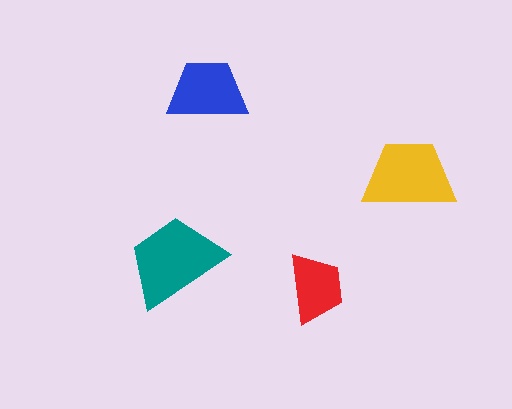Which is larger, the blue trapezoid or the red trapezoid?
The blue one.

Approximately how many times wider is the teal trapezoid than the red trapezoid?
About 1.5 times wider.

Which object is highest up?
The blue trapezoid is topmost.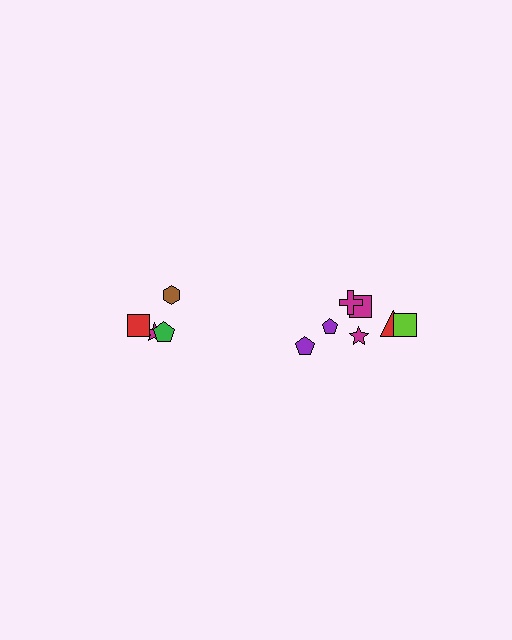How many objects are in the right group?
There are 7 objects.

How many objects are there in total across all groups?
There are 11 objects.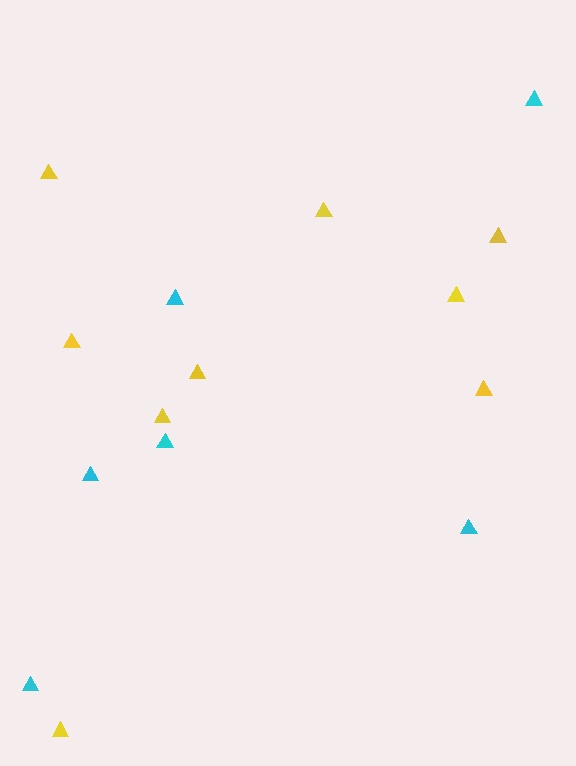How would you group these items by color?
There are 2 groups: one group of yellow triangles (9) and one group of cyan triangles (6).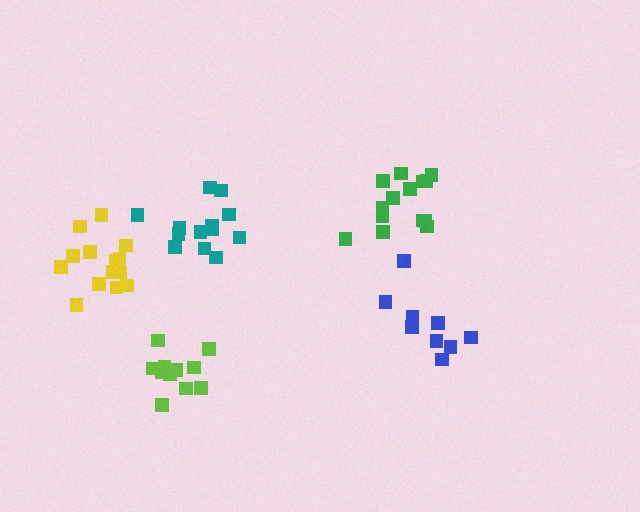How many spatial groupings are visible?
There are 5 spatial groupings.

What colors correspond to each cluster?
The clusters are colored: blue, teal, green, lime, yellow.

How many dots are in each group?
Group 1: 9 dots, Group 2: 13 dots, Group 3: 14 dots, Group 4: 11 dots, Group 5: 14 dots (61 total).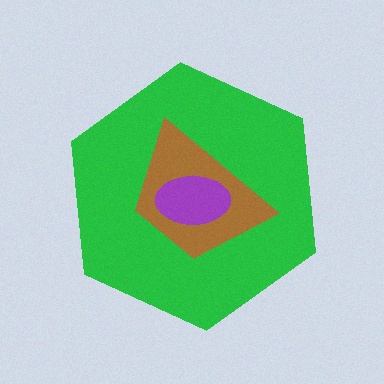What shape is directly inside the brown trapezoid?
The purple ellipse.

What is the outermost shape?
The green hexagon.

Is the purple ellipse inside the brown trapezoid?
Yes.